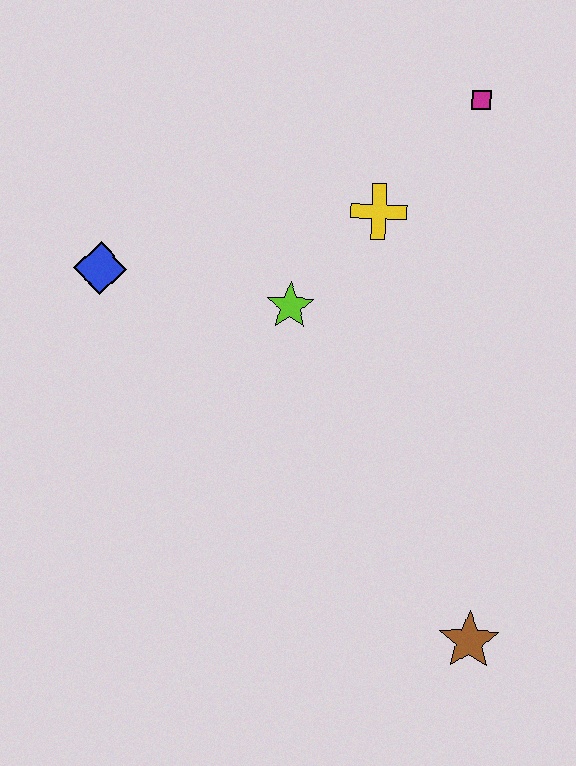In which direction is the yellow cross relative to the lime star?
The yellow cross is above the lime star.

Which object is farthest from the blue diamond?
The brown star is farthest from the blue diamond.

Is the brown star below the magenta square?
Yes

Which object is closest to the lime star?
The yellow cross is closest to the lime star.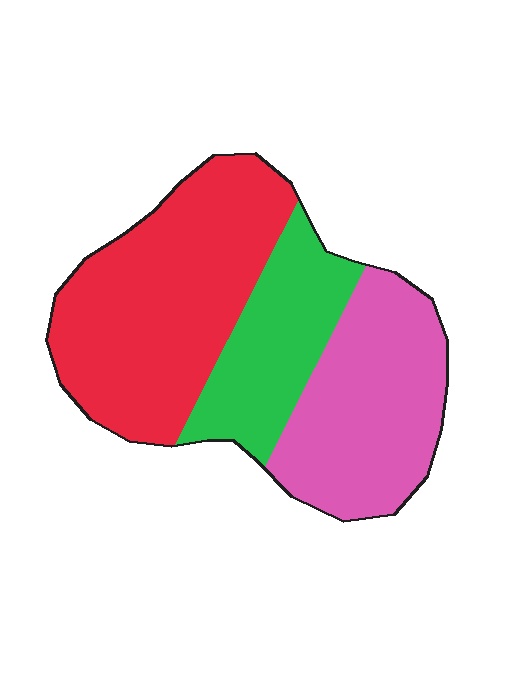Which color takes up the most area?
Red, at roughly 45%.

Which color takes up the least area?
Green, at roughly 20%.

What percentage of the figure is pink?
Pink covers 33% of the figure.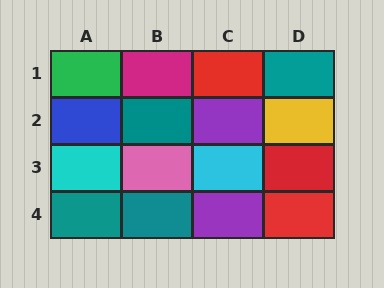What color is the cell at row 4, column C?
Purple.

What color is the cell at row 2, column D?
Yellow.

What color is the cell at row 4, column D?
Red.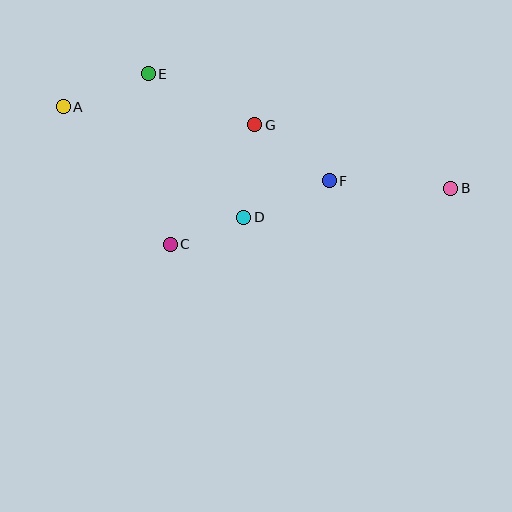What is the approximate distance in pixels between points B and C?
The distance between B and C is approximately 286 pixels.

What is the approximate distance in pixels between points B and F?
The distance between B and F is approximately 122 pixels.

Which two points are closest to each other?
Points C and D are closest to each other.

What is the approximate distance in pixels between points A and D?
The distance between A and D is approximately 212 pixels.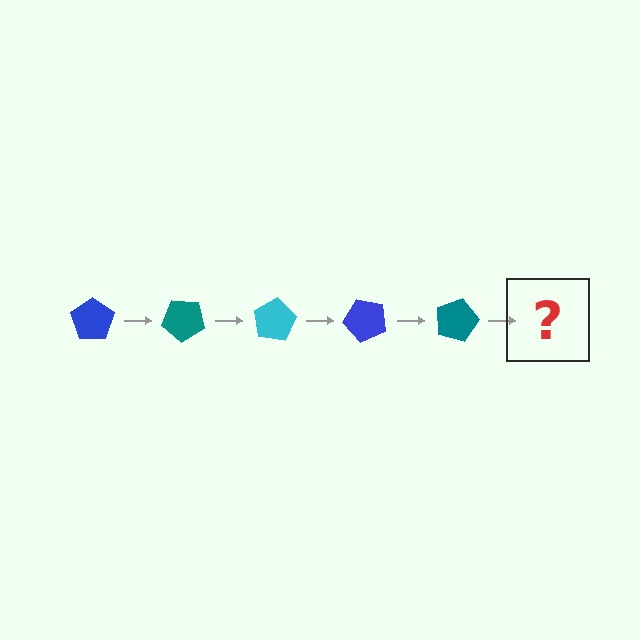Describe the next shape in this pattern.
It should be a cyan pentagon, rotated 200 degrees from the start.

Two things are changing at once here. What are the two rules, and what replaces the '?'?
The two rules are that it rotates 40 degrees each step and the color cycles through blue, teal, and cyan. The '?' should be a cyan pentagon, rotated 200 degrees from the start.